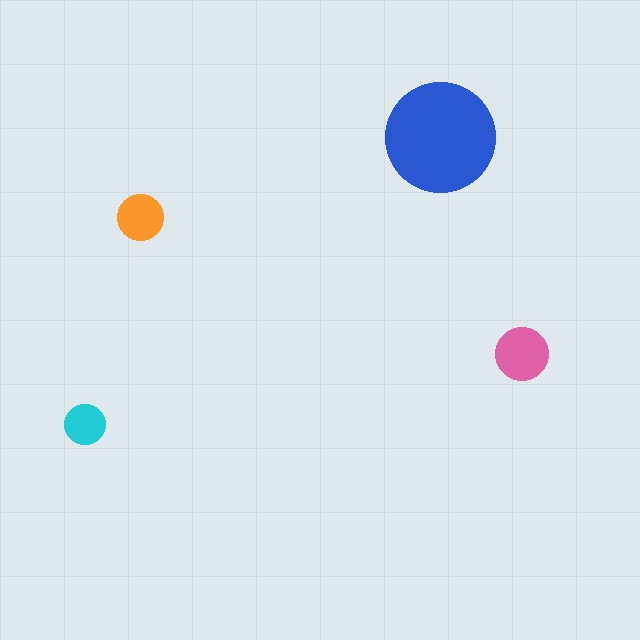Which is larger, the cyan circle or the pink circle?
The pink one.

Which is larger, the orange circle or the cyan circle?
The orange one.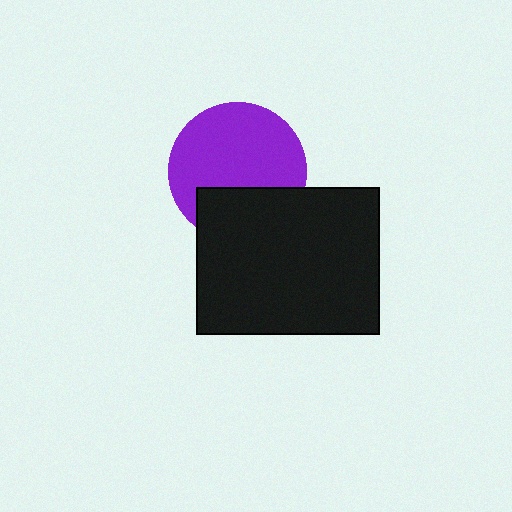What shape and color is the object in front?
The object in front is a black rectangle.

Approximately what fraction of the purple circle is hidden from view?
Roughly 31% of the purple circle is hidden behind the black rectangle.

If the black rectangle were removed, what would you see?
You would see the complete purple circle.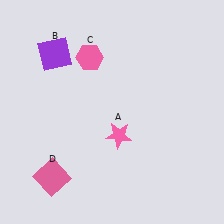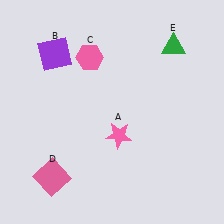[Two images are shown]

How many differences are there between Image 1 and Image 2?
There is 1 difference between the two images.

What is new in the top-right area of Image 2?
A green triangle (E) was added in the top-right area of Image 2.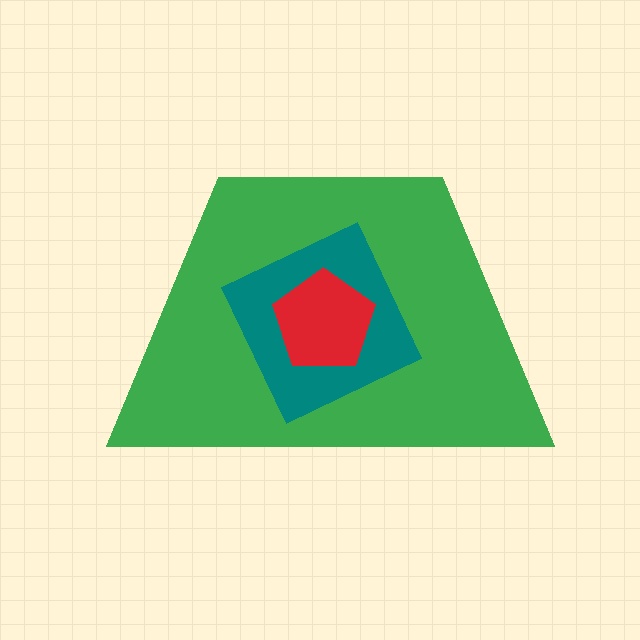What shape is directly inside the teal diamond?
The red pentagon.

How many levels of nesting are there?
3.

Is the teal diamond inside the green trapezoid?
Yes.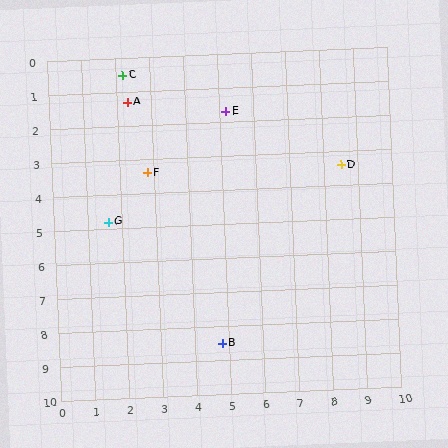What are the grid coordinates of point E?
Point E is at approximately (5.2, 1.7).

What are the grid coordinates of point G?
Point G is at approximately (1.6, 4.8).